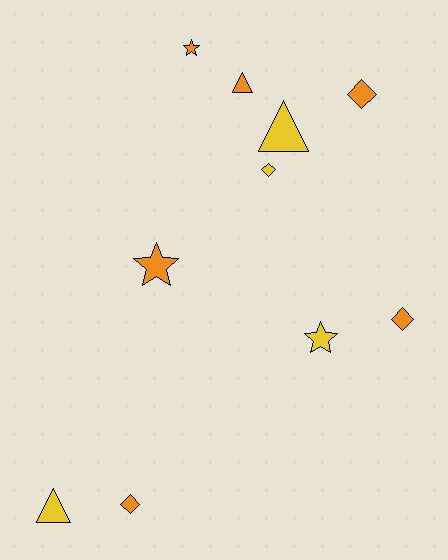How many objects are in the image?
There are 10 objects.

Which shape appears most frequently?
Diamond, with 4 objects.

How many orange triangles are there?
There is 1 orange triangle.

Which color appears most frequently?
Orange, with 6 objects.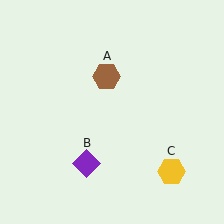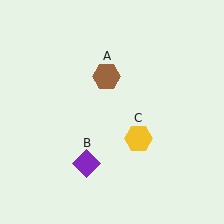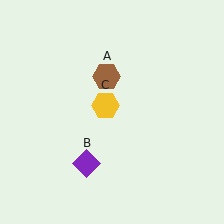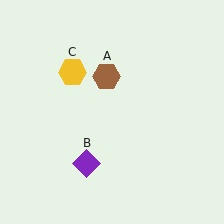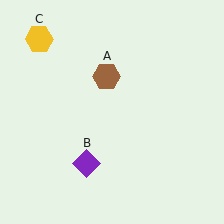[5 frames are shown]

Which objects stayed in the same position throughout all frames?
Brown hexagon (object A) and purple diamond (object B) remained stationary.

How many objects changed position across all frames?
1 object changed position: yellow hexagon (object C).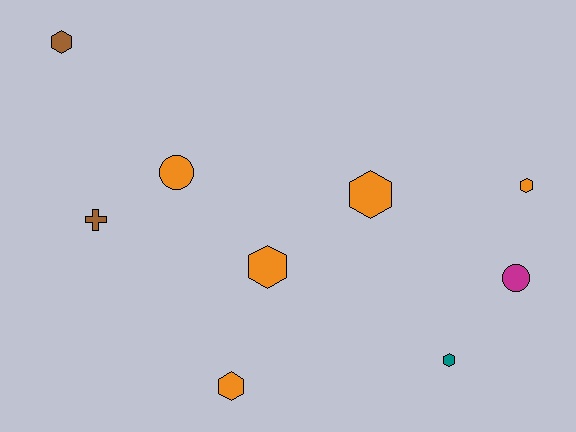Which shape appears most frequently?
Hexagon, with 6 objects.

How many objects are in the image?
There are 9 objects.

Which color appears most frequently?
Orange, with 5 objects.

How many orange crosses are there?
There are no orange crosses.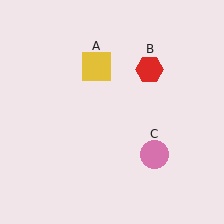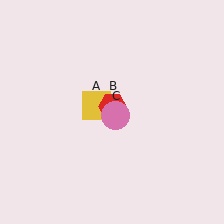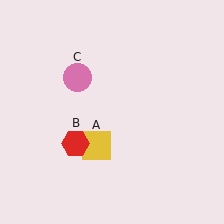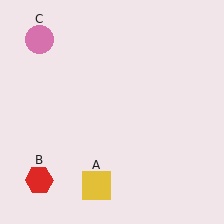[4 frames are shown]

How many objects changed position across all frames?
3 objects changed position: yellow square (object A), red hexagon (object B), pink circle (object C).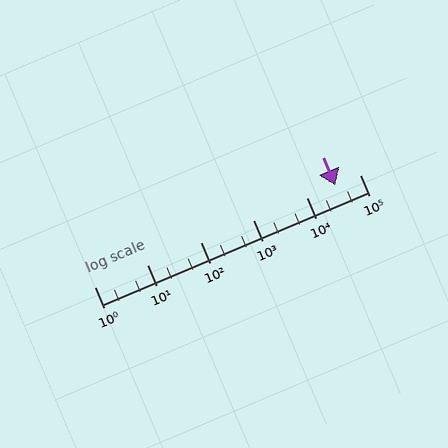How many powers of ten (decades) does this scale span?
The scale spans 5 decades, from 1 to 100000.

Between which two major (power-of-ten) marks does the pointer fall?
The pointer is between 10000 and 100000.